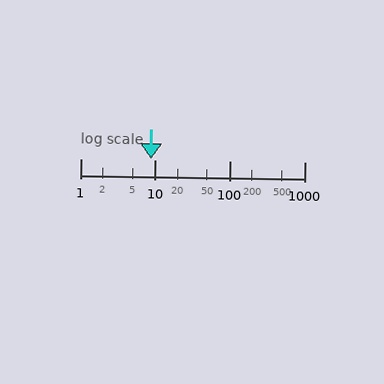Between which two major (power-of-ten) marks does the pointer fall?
The pointer is between 1 and 10.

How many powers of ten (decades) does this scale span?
The scale spans 3 decades, from 1 to 1000.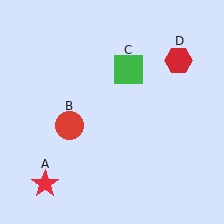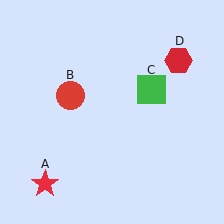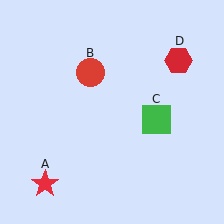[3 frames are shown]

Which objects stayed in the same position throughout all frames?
Red star (object A) and red hexagon (object D) remained stationary.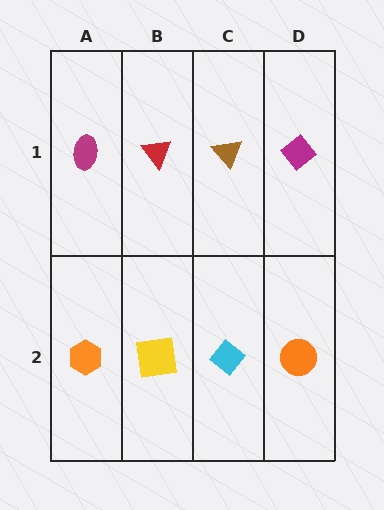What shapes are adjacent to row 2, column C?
A brown triangle (row 1, column C), a yellow square (row 2, column B), an orange circle (row 2, column D).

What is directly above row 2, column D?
A magenta diamond.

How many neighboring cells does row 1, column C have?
3.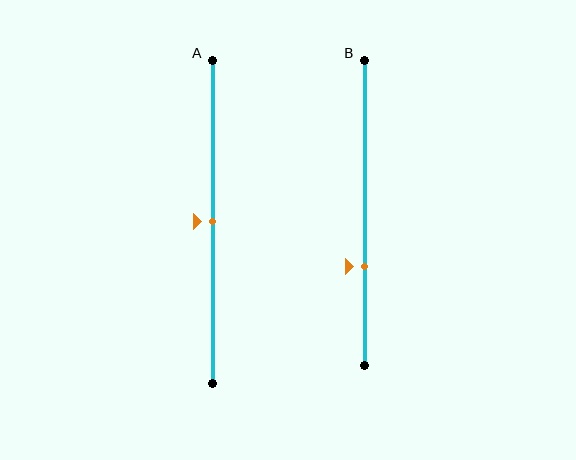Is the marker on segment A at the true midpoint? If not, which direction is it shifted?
Yes, the marker on segment A is at the true midpoint.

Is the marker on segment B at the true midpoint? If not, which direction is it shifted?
No, the marker on segment B is shifted downward by about 18% of the segment length.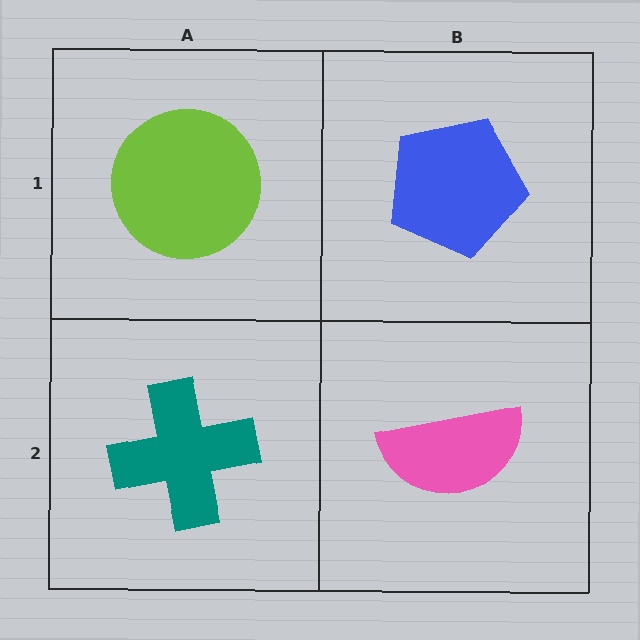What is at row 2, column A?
A teal cross.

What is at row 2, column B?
A pink semicircle.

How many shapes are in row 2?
2 shapes.